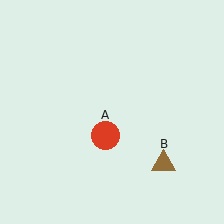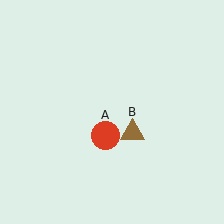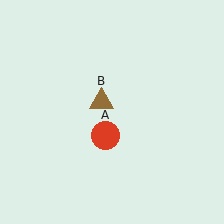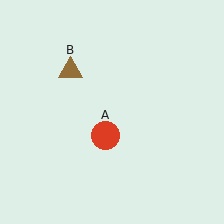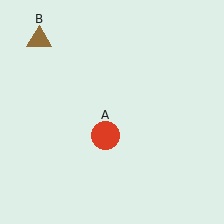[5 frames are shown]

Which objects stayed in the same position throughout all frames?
Red circle (object A) remained stationary.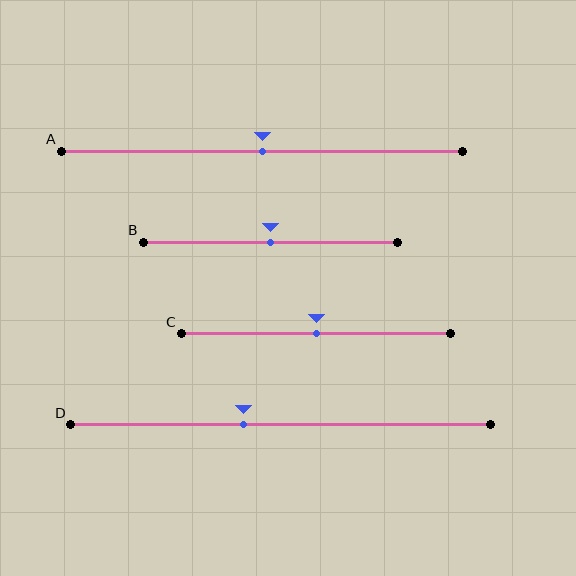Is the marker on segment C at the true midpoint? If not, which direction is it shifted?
Yes, the marker on segment C is at the true midpoint.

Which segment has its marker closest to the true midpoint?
Segment A has its marker closest to the true midpoint.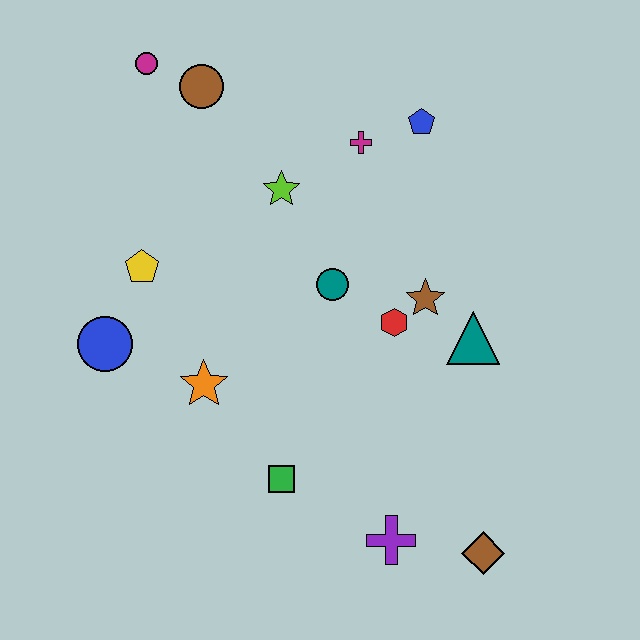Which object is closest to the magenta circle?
The brown circle is closest to the magenta circle.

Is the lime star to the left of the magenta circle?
No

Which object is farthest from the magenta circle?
The brown diamond is farthest from the magenta circle.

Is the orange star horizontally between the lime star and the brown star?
No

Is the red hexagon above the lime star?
No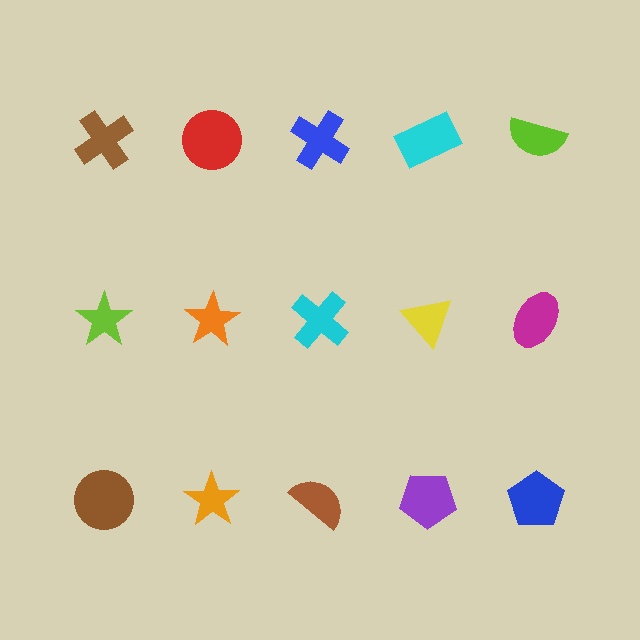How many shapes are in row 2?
5 shapes.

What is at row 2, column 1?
A lime star.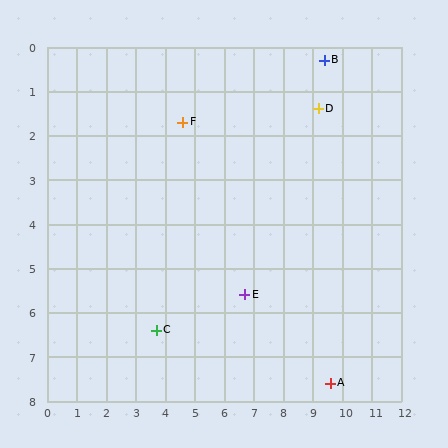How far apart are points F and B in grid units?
Points F and B are about 5.0 grid units apart.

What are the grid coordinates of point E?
Point E is at approximately (6.7, 5.6).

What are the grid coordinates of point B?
Point B is at approximately (9.4, 0.3).